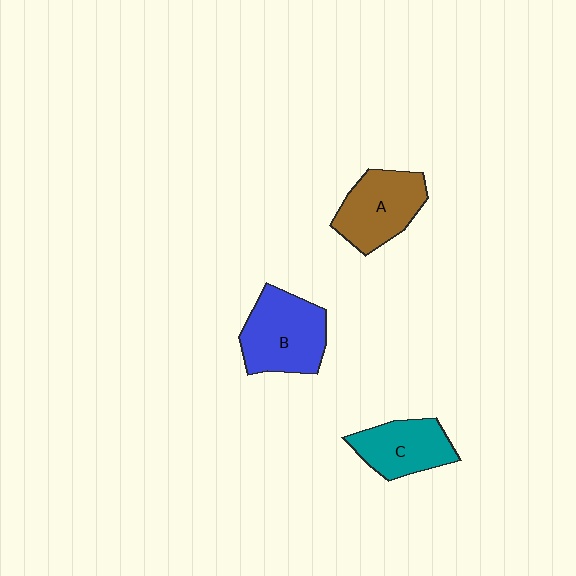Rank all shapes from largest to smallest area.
From largest to smallest: B (blue), A (brown), C (teal).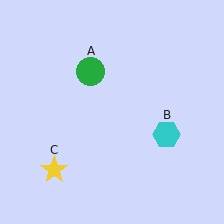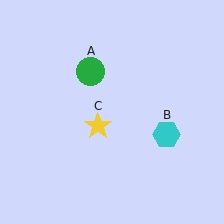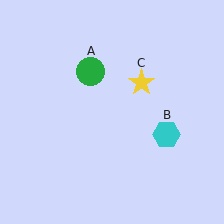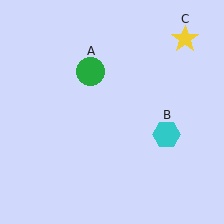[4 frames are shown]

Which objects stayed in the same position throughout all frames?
Green circle (object A) and cyan hexagon (object B) remained stationary.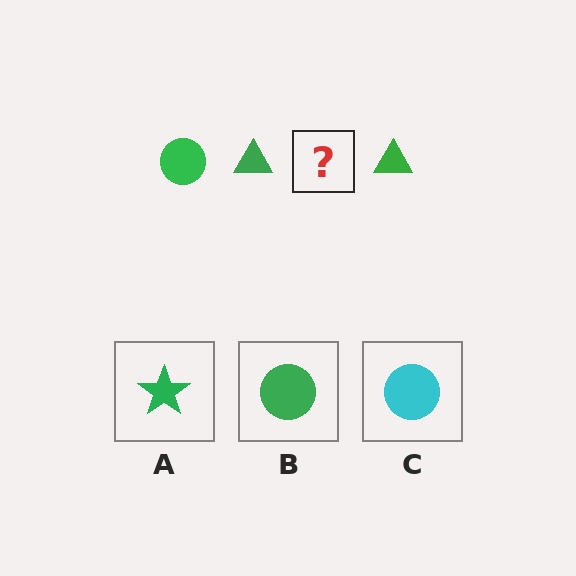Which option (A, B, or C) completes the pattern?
B.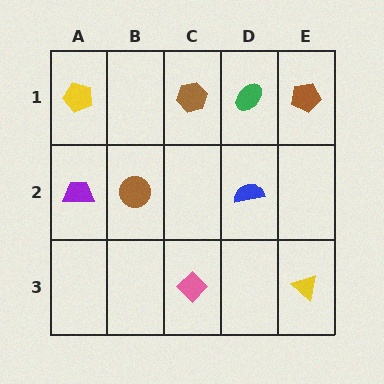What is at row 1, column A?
A yellow pentagon.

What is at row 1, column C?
A brown hexagon.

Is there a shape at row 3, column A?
No, that cell is empty.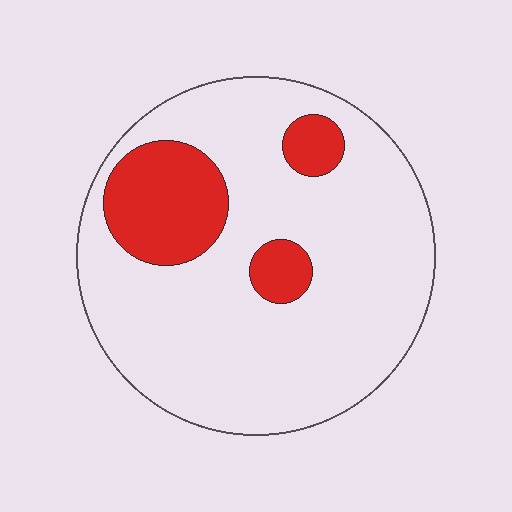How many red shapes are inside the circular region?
3.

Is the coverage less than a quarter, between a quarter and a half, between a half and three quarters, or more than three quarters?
Less than a quarter.